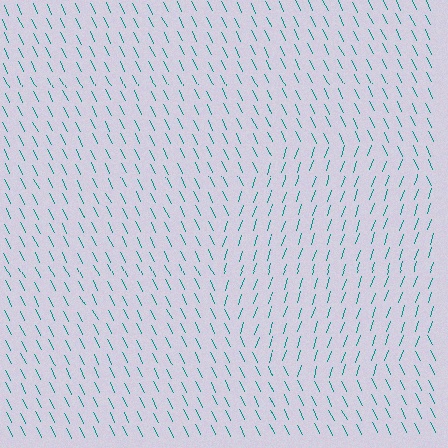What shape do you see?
I see a circle.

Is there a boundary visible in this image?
Yes, there is a texture boundary formed by a change in line orientation.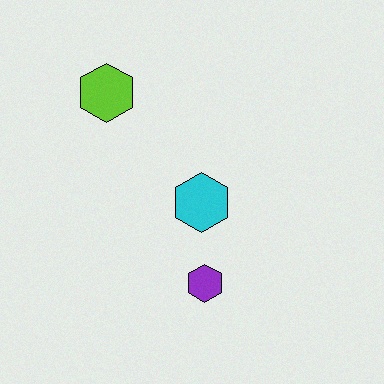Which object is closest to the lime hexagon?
The cyan hexagon is closest to the lime hexagon.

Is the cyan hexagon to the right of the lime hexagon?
Yes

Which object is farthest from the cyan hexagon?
The lime hexagon is farthest from the cyan hexagon.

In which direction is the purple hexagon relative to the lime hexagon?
The purple hexagon is below the lime hexagon.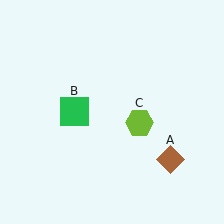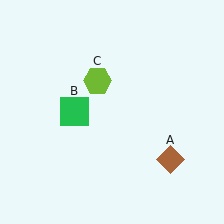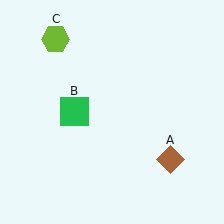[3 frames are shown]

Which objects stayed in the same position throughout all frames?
Brown diamond (object A) and green square (object B) remained stationary.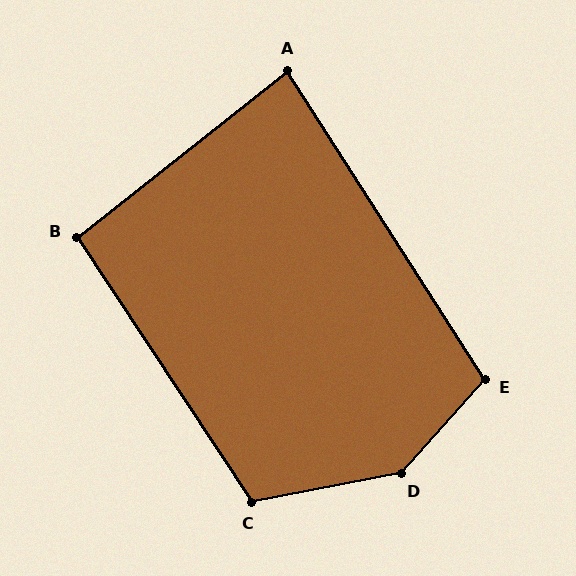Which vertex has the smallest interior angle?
A, at approximately 84 degrees.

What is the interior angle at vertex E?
Approximately 106 degrees (obtuse).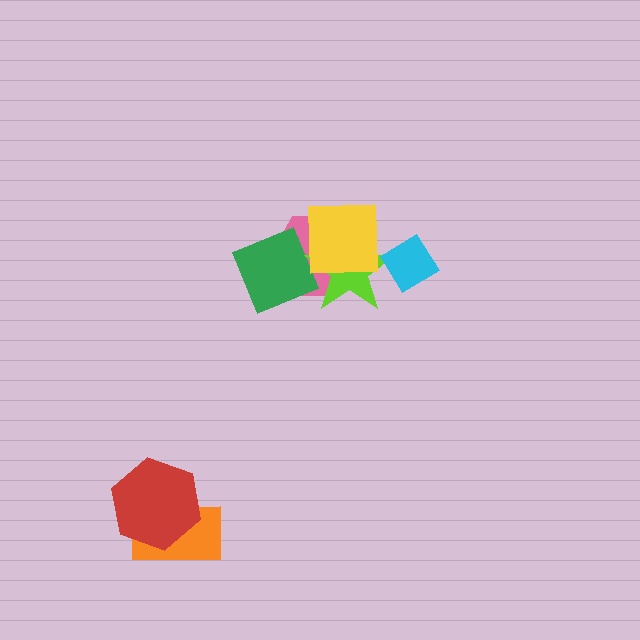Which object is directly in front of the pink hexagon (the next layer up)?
The green diamond is directly in front of the pink hexagon.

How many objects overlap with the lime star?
4 objects overlap with the lime star.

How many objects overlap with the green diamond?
3 objects overlap with the green diamond.